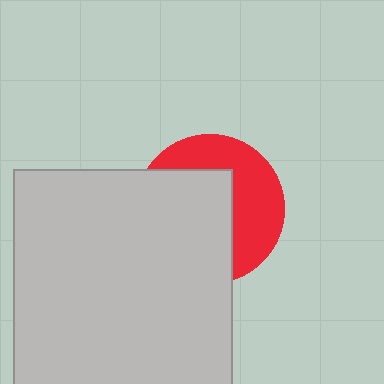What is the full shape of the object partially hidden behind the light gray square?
The partially hidden object is a red circle.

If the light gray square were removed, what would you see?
You would see the complete red circle.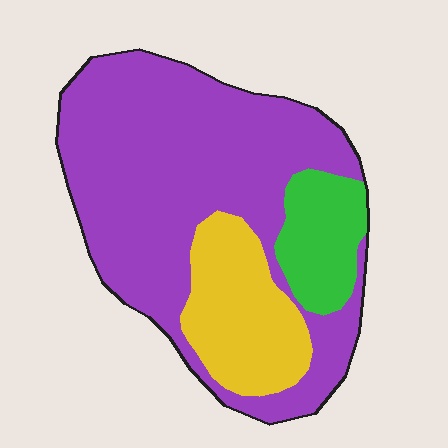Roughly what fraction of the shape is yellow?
Yellow takes up about one fifth (1/5) of the shape.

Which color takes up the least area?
Green, at roughly 15%.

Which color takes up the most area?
Purple, at roughly 70%.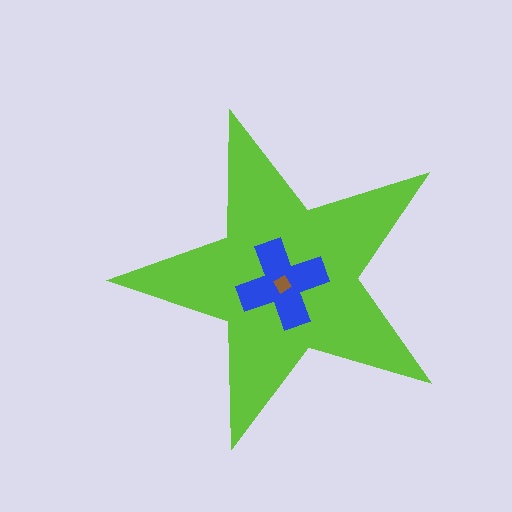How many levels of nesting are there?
3.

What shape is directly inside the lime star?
The blue cross.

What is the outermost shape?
The lime star.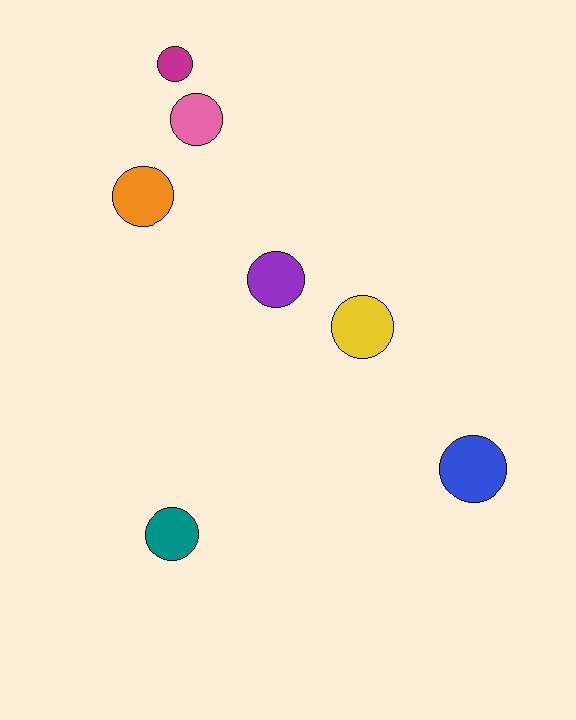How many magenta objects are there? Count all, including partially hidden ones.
There is 1 magenta object.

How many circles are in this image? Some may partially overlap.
There are 7 circles.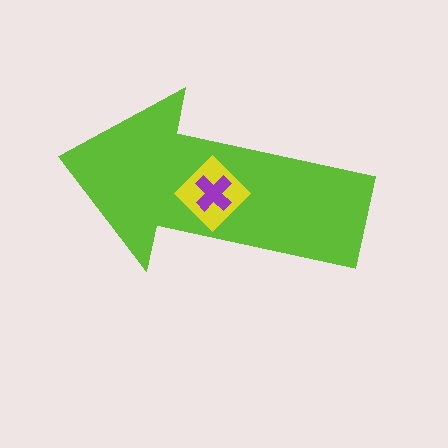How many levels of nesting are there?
3.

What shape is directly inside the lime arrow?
The yellow diamond.